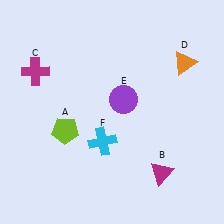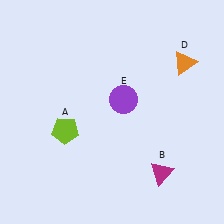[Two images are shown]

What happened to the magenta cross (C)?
The magenta cross (C) was removed in Image 2. It was in the top-left area of Image 1.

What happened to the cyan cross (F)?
The cyan cross (F) was removed in Image 2. It was in the bottom-left area of Image 1.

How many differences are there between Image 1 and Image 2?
There are 2 differences between the two images.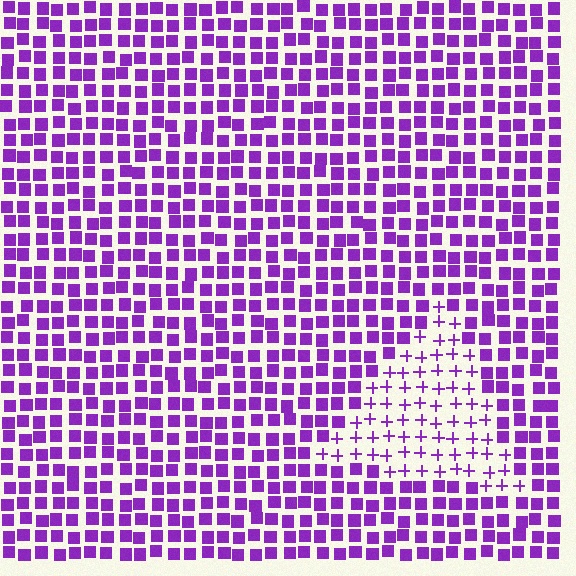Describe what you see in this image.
The image is filled with small purple elements arranged in a uniform grid. A triangle-shaped region contains plus signs, while the surrounding area contains squares. The boundary is defined purely by the change in element shape.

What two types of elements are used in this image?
The image uses plus signs inside the triangle region and squares outside it.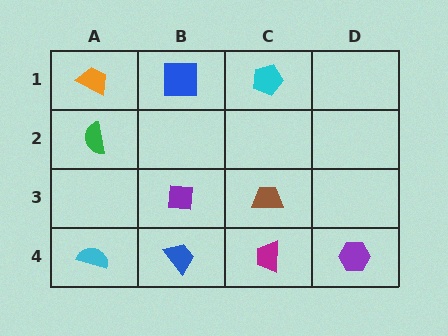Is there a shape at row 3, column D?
No, that cell is empty.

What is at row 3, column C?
A brown trapezoid.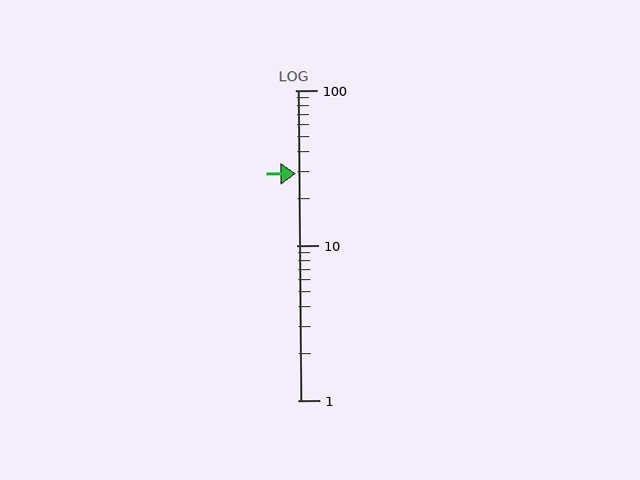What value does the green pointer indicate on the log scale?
The pointer indicates approximately 29.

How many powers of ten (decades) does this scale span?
The scale spans 2 decades, from 1 to 100.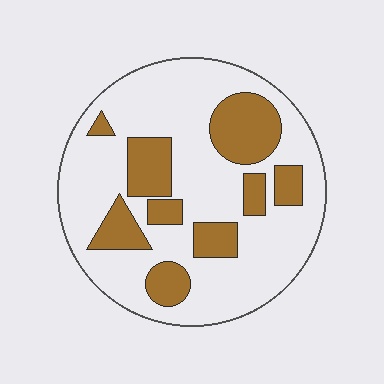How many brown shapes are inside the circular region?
9.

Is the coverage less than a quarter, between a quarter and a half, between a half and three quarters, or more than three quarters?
Between a quarter and a half.